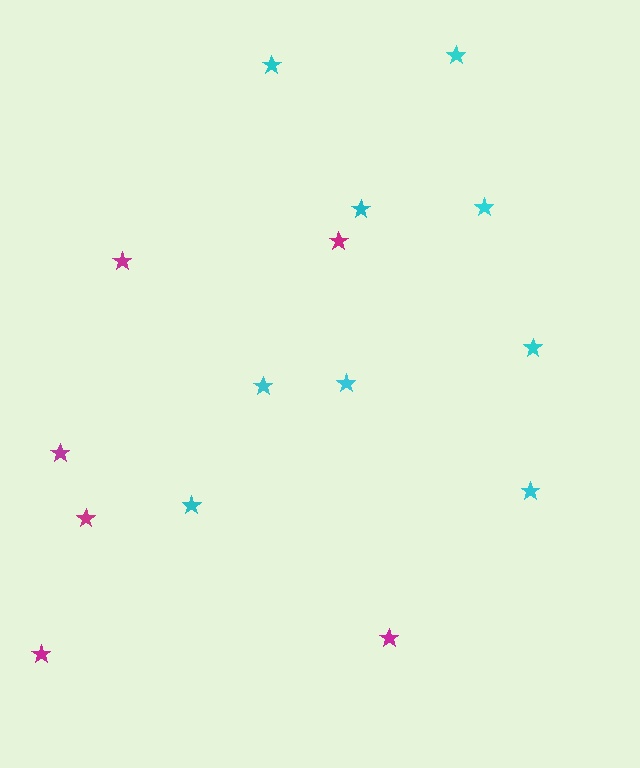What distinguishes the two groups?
There are 2 groups: one group of cyan stars (9) and one group of magenta stars (6).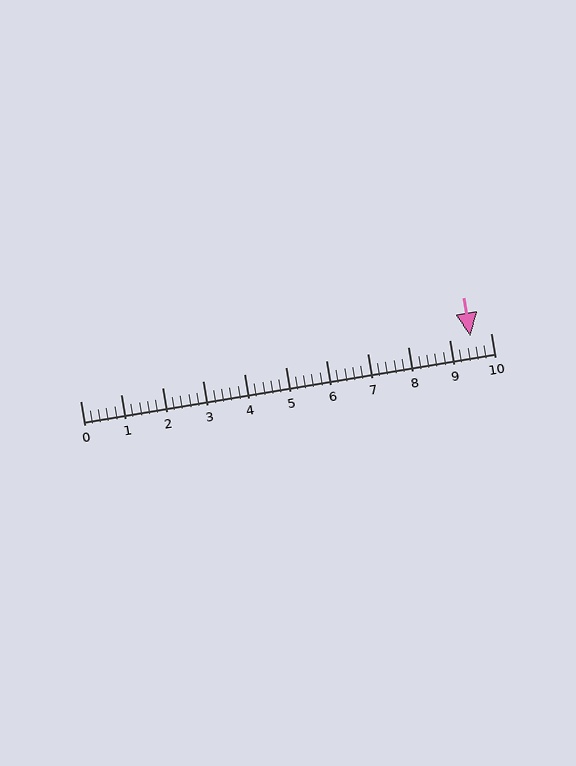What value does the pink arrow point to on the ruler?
The pink arrow points to approximately 9.5.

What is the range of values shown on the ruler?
The ruler shows values from 0 to 10.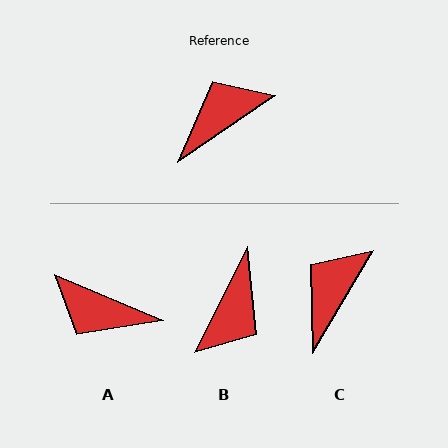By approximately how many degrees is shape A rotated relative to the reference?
Approximately 123 degrees counter-clockwise.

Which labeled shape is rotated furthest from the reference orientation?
B, about 151 degrees away.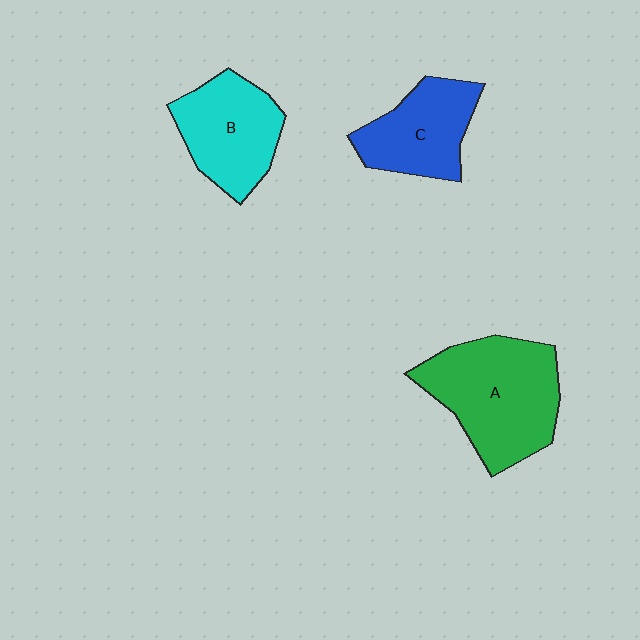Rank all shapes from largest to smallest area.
From largest to smallest: A (green), B (cyan), C (blue).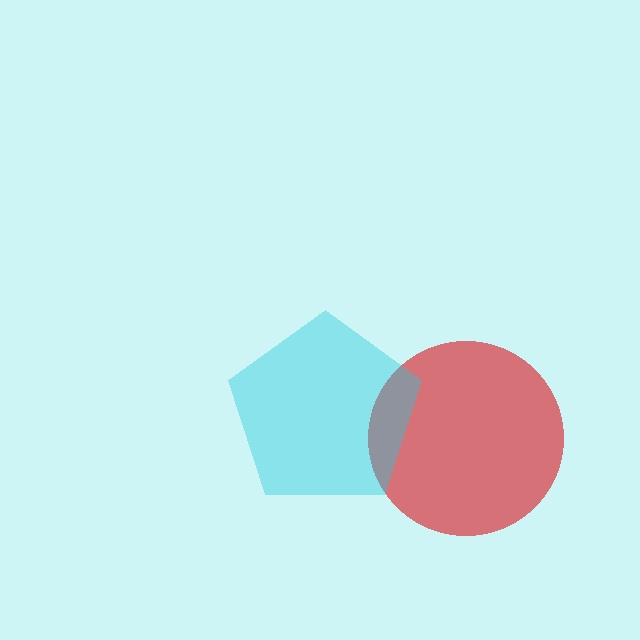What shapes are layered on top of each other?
The layered shapes are: a red circle, a cyan pentagon.